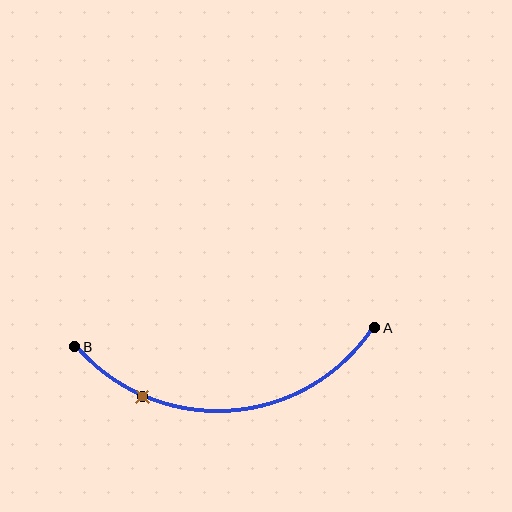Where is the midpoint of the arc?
The arc midpoint is the point on the curve farthest from the straight line joining A and B. It sits below that line.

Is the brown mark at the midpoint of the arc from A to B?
No. The brown mark lies on the arc but is closer to endpoint B. The arc midpoint would be at the point on the curve equidistant along the arc from both A and B.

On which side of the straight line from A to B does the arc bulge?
The arc bulges below the straight line connecting A and B.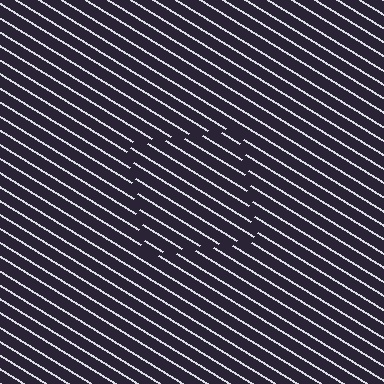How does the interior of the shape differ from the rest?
The interior of the shape contains the same grating, shifted by half a period — the contour is defined by the phase discontinuity where line-ends from the inner and outer gratings abut.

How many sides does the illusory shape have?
4 sides — the line-ends trace a square.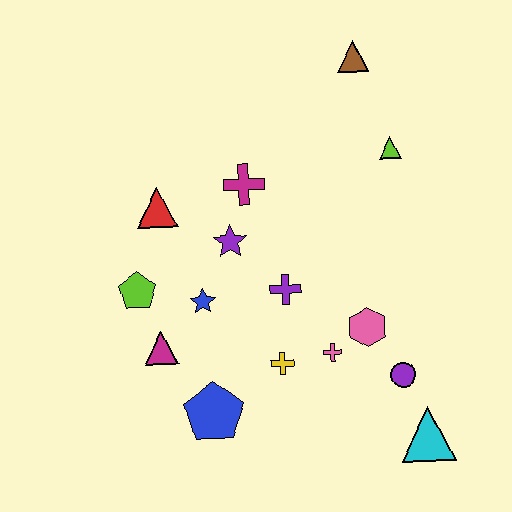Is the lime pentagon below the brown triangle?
Yes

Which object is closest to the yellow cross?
The pink cross is closest to the yellow cross.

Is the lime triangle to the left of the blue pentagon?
No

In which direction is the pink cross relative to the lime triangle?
The pink cross is below the lime triangle.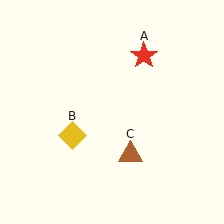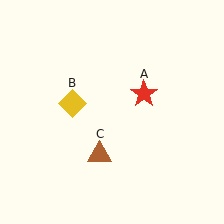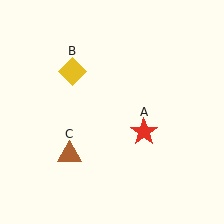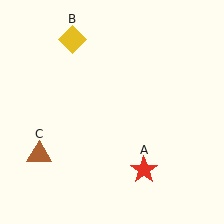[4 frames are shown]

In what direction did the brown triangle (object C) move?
The brown triangle (object C) moved left.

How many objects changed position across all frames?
3 objects changed position: red star (object A), yellow diamond (object B), brown triangle (object C).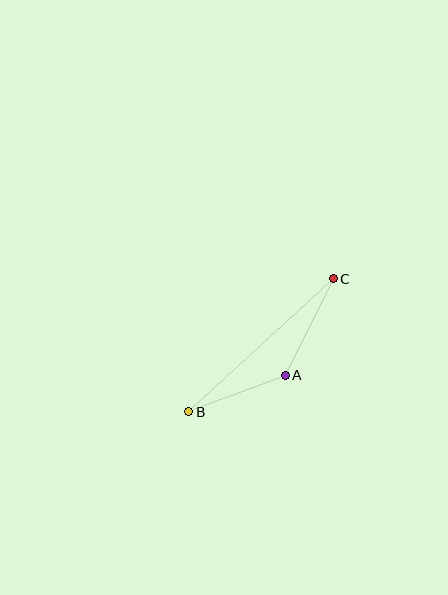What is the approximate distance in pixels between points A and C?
The distance between A and C is approximately 108 pixels.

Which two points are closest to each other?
Points A and B are closest to each other.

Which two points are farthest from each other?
Points B and C are farthest from each other.